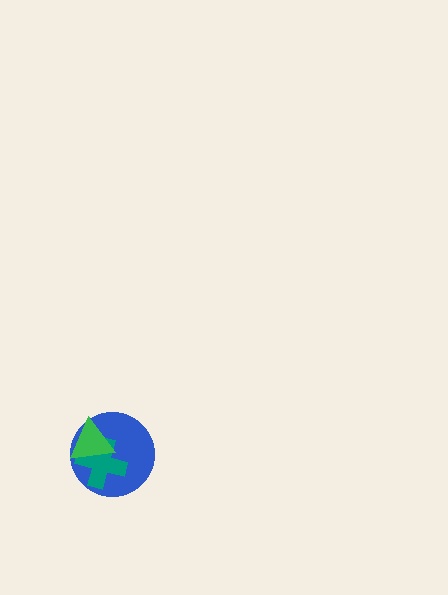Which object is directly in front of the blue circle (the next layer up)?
The teal cross is directly in front of the blue circle.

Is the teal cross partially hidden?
Yes, it is partially covered by another shape.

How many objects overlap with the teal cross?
2 objects overlap with the teal cross.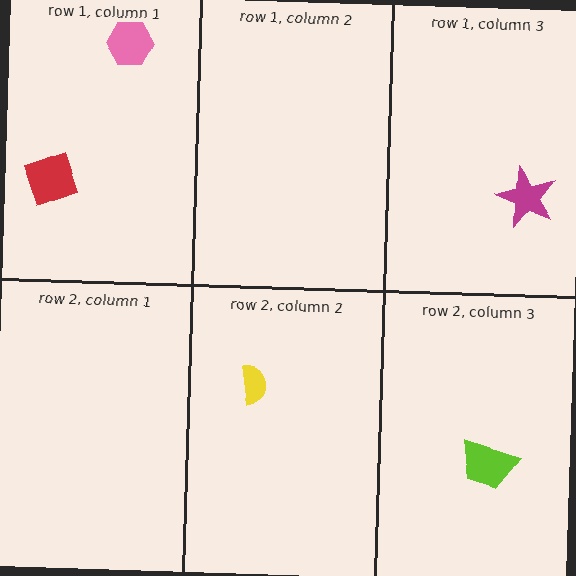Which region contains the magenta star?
The row 1, column 3 region.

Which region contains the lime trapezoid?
The row 2, column 3 region.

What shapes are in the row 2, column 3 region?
The lime trapezoid.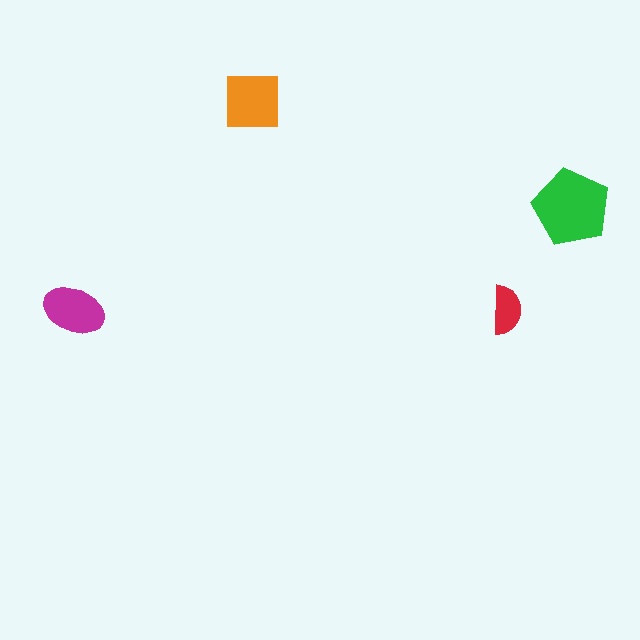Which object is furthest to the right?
The green pentagon is rightmost.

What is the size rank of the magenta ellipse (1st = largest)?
3rd.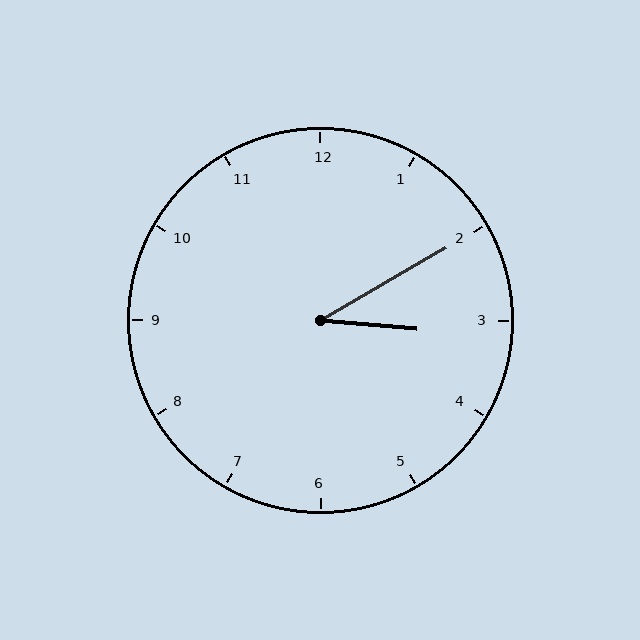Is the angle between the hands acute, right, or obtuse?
It is acute.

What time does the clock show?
3:10.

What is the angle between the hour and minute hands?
Approximately 35 degrees.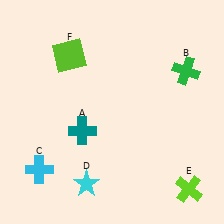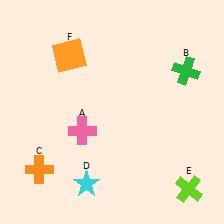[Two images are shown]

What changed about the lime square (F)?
In Image 1, F is lime. In Image 2, it changed to orange.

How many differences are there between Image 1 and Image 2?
There are 3 differences between the two images.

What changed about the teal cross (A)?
In Image 1, A is teal. In Image 2, it changed to pink.